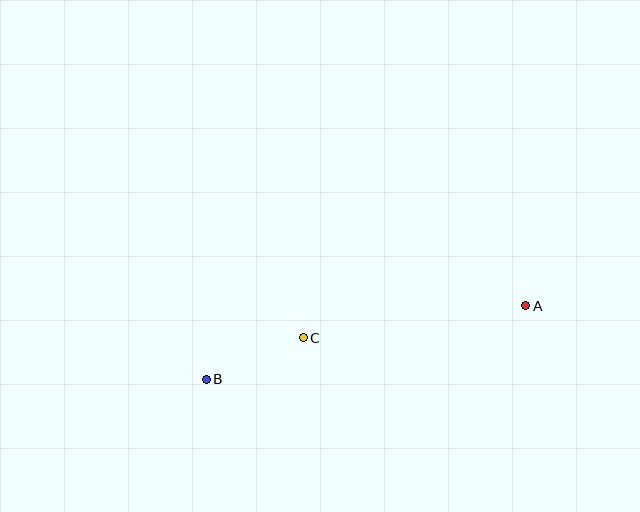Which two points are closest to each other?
Points B and C are closest to each other.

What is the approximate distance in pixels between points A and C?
The distance between A and C is approximately 225 pixels.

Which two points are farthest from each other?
Points A and B are farthest from each other.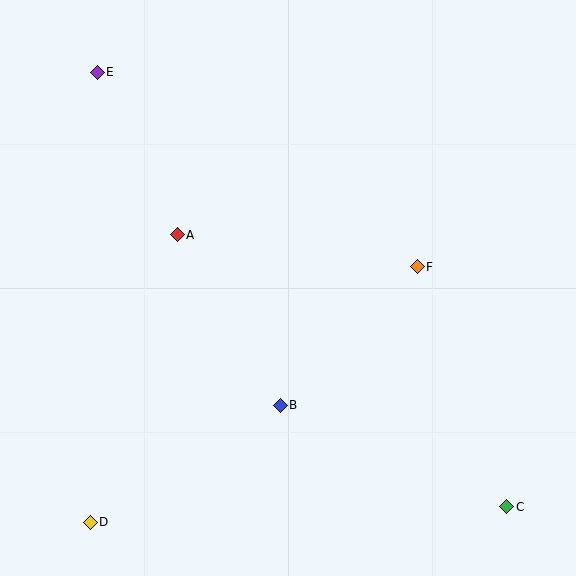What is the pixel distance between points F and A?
The distance between F and A is 242 pixels.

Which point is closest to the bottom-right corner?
Point C is closest to the bottom-right corner.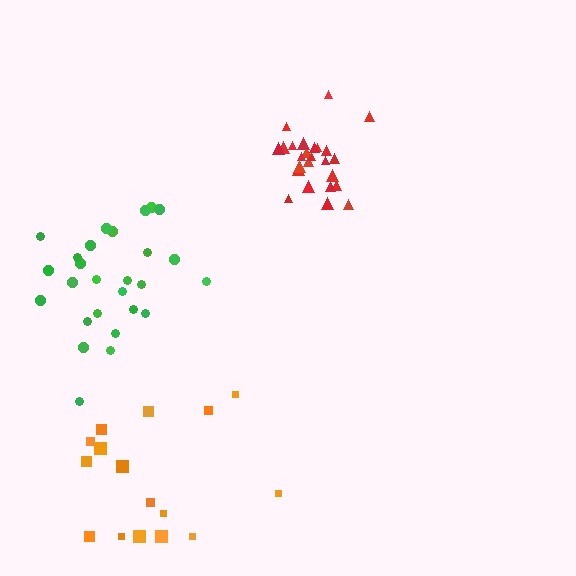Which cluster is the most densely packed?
Red.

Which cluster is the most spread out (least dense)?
Orange.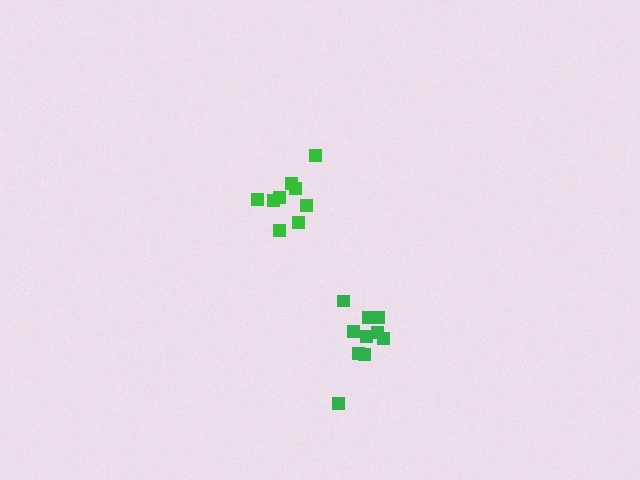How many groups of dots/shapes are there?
There are 2 groups.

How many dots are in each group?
Group 1: 9 dots, Group 2: 10 dots (19 total).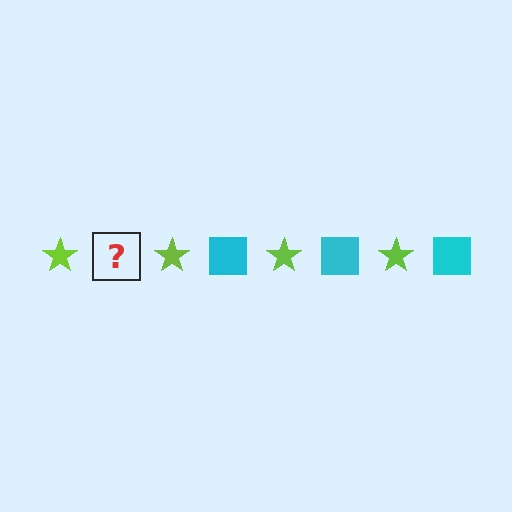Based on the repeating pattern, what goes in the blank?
The blank should be a cyan square.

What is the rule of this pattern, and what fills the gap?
The rule is that the pattern alternates between lime star and cyan square. The gap should be filled with a cyan square.